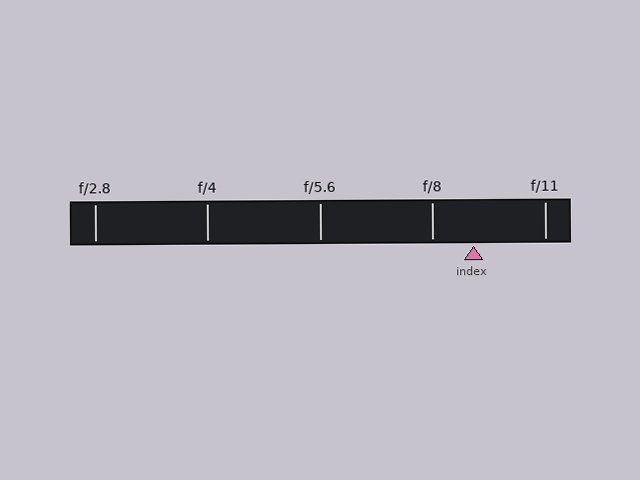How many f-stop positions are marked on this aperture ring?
There are 5 f-stop positions marked.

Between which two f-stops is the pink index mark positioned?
The index mark is between f/8 and f/11.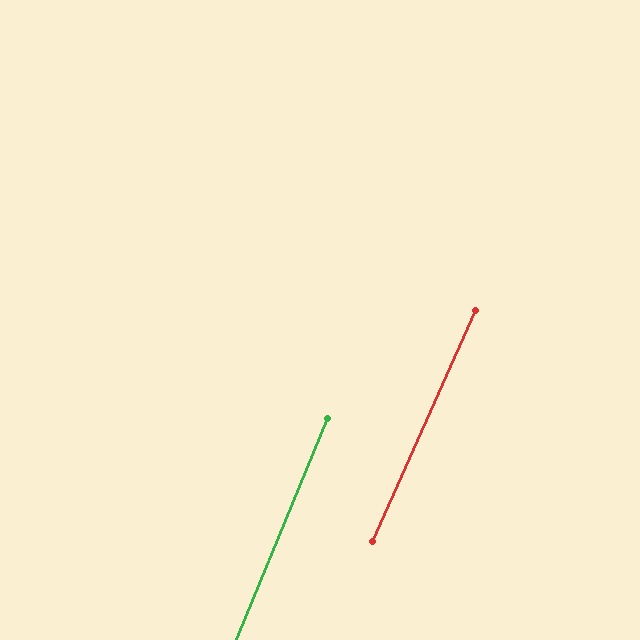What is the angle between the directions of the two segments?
Approximately 2 degrees.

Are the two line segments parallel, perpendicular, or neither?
Parallel — their directions differ by only 1.9°.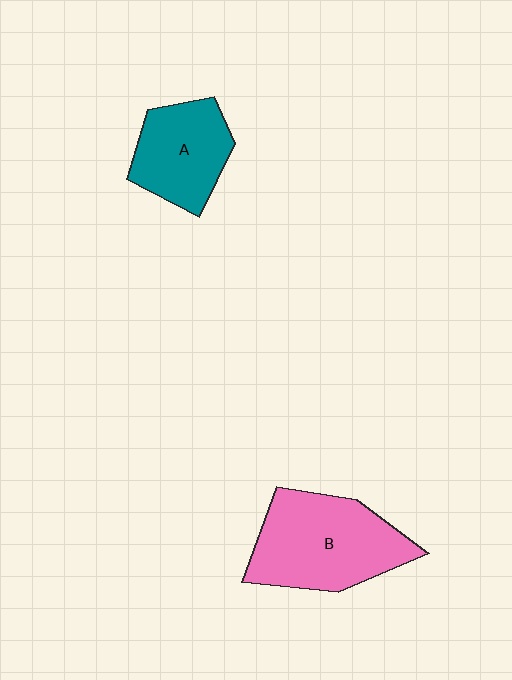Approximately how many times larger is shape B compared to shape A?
Approximately 1.5 times.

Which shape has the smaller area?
Shape A (teal).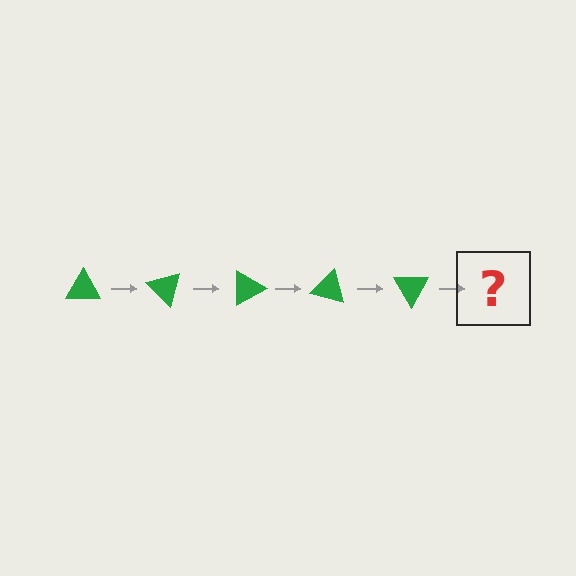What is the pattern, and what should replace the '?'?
The pattern is that the triangle rotates 45 degrees each step. The '?' should be a green triangle rotated 225 degrees.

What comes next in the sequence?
The next element should be a green triangle rotated 225 degrees.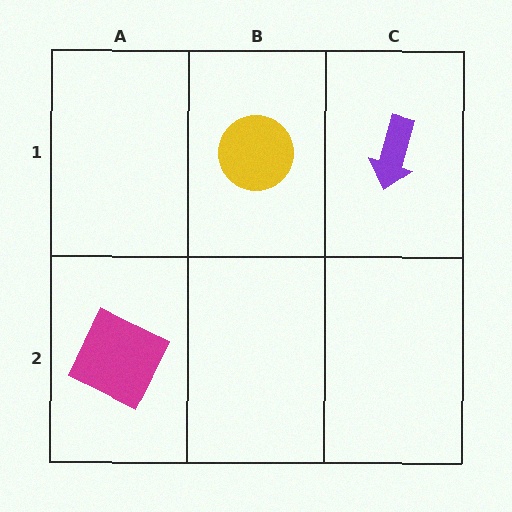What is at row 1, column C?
A purple arrow.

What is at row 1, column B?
A yellow circle.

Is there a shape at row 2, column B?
No, that cell is empty.